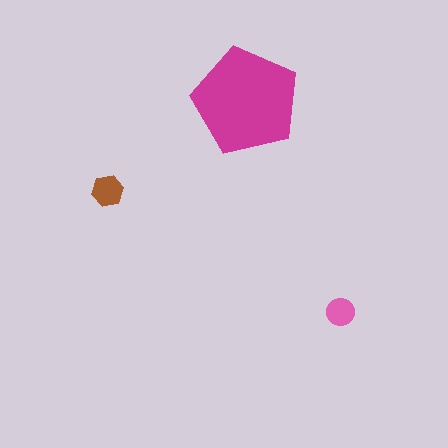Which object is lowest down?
The pink circle is bottommost.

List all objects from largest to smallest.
The magenta pentagon, the brown hexagon, the pink circle.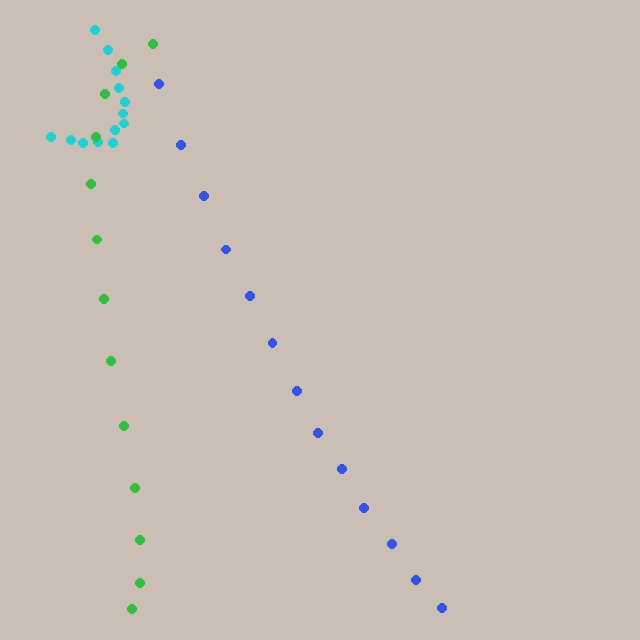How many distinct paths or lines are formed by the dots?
There are 3 distinct paths.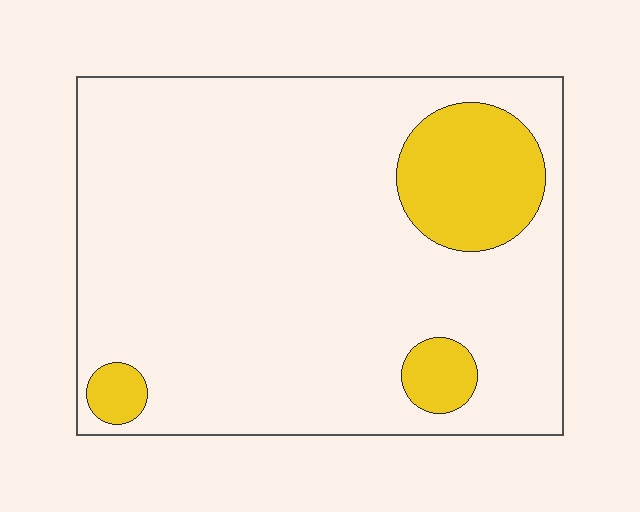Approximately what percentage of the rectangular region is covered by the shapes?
Approximately 15%.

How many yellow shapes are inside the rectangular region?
3.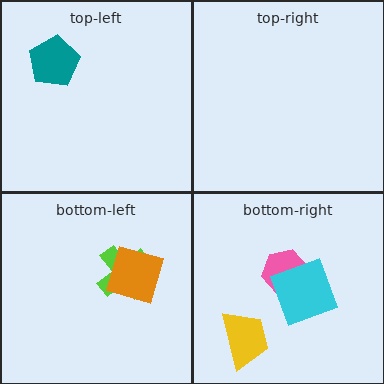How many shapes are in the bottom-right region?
3.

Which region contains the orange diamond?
The bottom-left region.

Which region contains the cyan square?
The bottom-right region.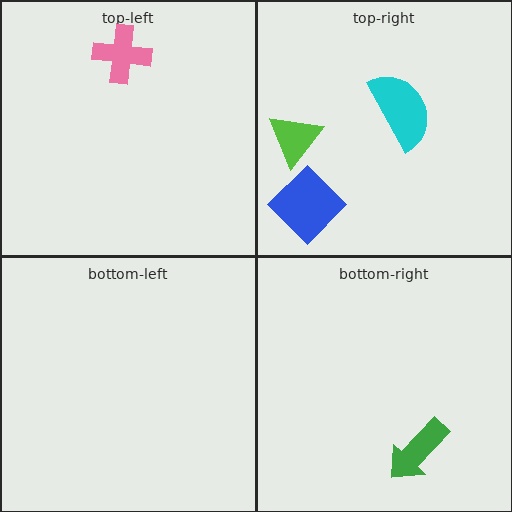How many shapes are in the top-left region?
1.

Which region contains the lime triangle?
The top-right region.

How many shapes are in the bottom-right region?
1.